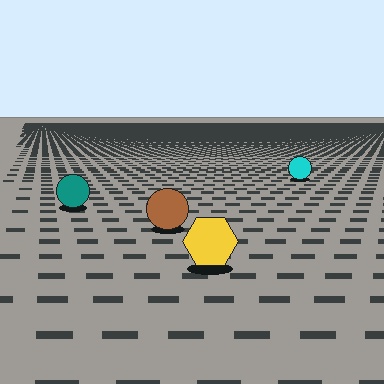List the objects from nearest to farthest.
From nearest to farthest: the yellow hexagon, the brown circle, the teal circle, the cyan circle.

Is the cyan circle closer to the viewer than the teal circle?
No. The teal circle is closer — you can tell from the texture gradient: the ground texture is coarser near it.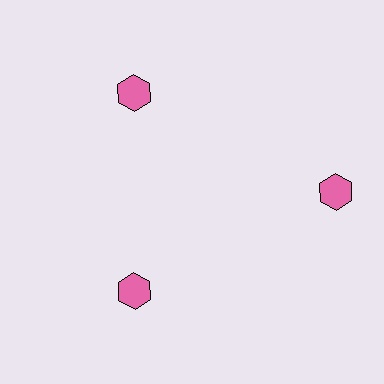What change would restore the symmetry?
The symmetry would be restored by moving it inward, back onto the ring so that all 3 hexagons sit at equal angles and equal distance from the center.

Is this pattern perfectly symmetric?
No. The 3 pink hexagons are arranged in a ring, but one element near the 3 o'clock position is pushed outward from the center, breaking the 3-fold rotational symmetry.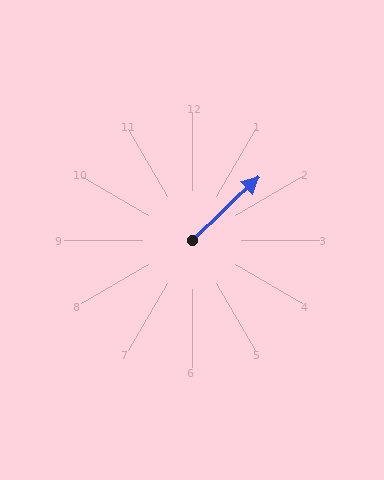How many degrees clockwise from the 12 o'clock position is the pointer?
Approximately 46 degrees.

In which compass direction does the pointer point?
Northeast.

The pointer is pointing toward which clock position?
Roughly 2 o'clock.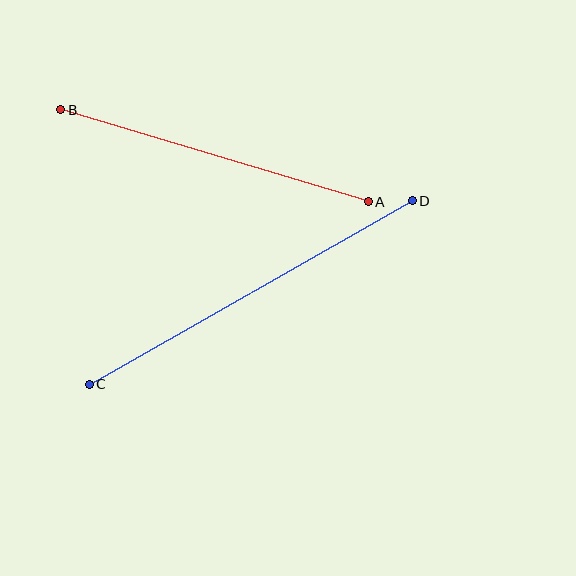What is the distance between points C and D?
The distance is approximately 372 pixels.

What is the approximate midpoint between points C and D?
The midpoint is at approximately (251, 293) pixels.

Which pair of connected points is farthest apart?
Points C and D are farthest apart.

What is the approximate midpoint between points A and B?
The midpoint is at approximately (214, 156) pixels.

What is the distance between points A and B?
The distance is approximately 321 pixels.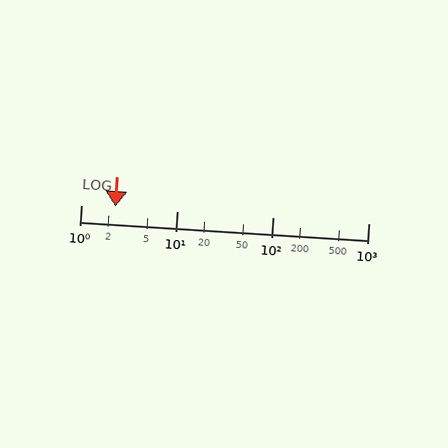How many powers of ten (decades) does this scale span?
The scale spans 3 decades, from 1 to 1000.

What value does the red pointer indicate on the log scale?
The pointer indicates approximately 2.3.